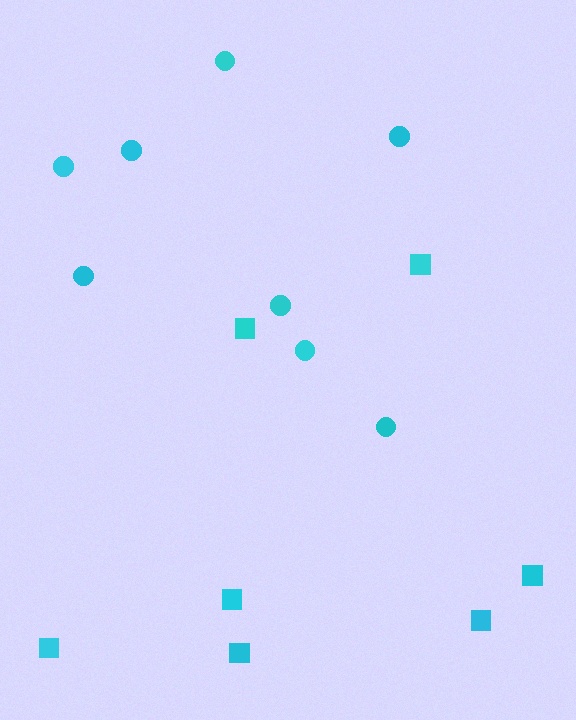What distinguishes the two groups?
There are 2 groups: one group of circles (8) and one group of squares (7).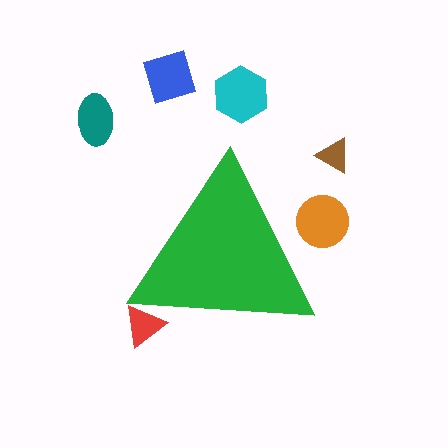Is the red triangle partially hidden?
Yes, the red triangle is partially hidden behind the green triangle.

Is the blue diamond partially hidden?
No, the blue diamond is fully visible.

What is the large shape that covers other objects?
A green triangle.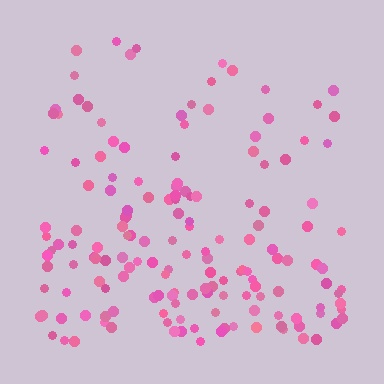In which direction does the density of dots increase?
From top to bottom, with the bottom side densest.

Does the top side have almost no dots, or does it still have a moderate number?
Still a moderate number, just noticeably fewer than the bottom.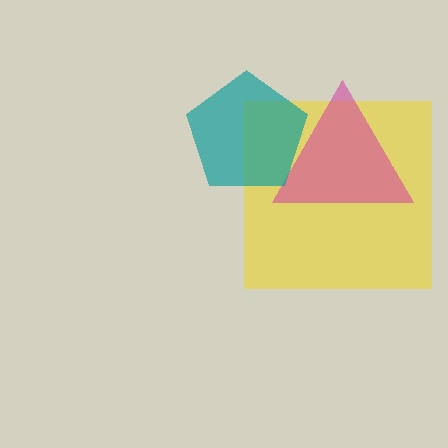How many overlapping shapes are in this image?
There are 3 overlapping shapes in the image.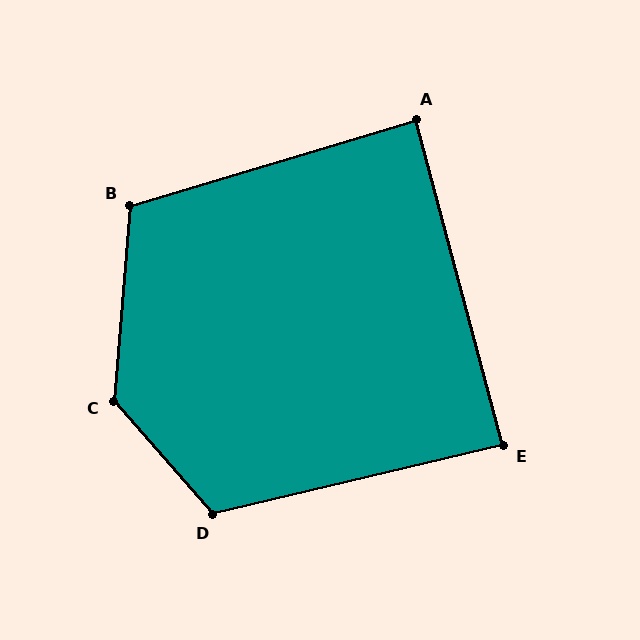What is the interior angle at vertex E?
Approximately 88 degrees (approximately right).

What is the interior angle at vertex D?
Approximately 118 degrees (obtuse).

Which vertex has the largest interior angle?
C, at approximately 134 degrees.